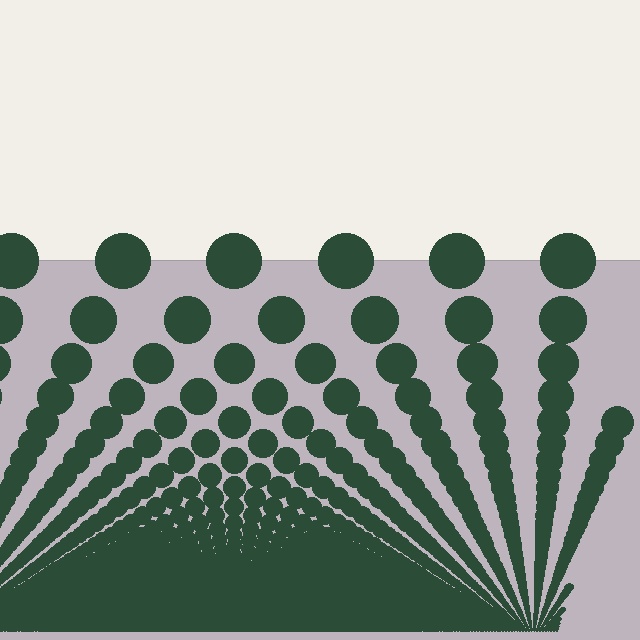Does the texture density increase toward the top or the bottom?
Density increases toward the bottom.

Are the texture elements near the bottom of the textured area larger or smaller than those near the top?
Smaller. The gradient is inverted — elements near the bottom are smaller and denser.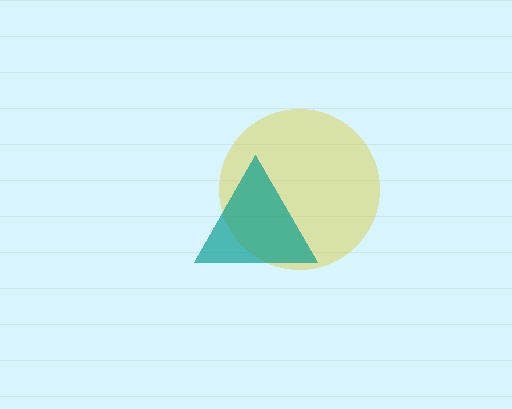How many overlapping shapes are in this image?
There are 2 overlapping shapes in the image.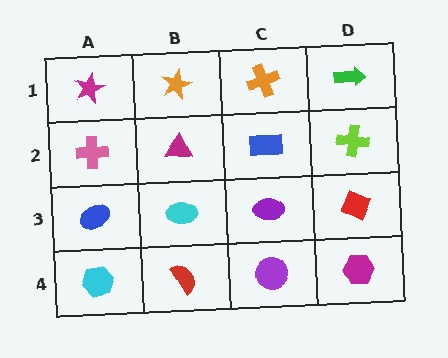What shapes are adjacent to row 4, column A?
A blue ellipse (row 3, column A), a red semicircle (row 4, column B).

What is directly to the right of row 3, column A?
A cyan ellipse.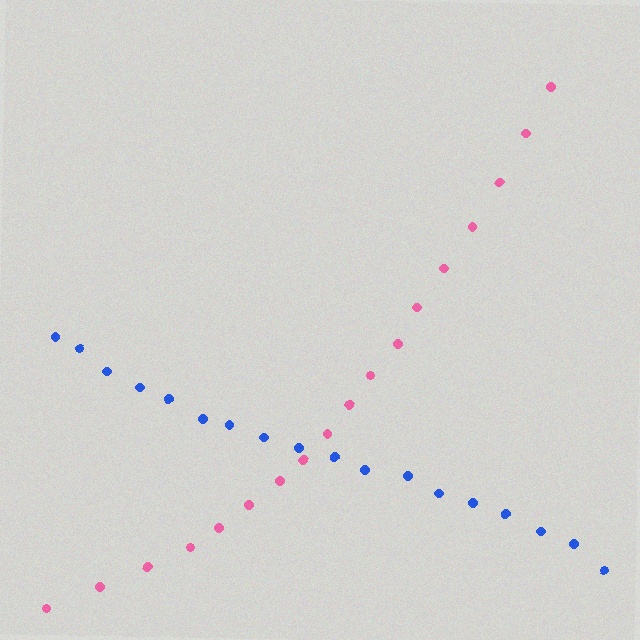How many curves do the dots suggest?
There are 2 distinct paths.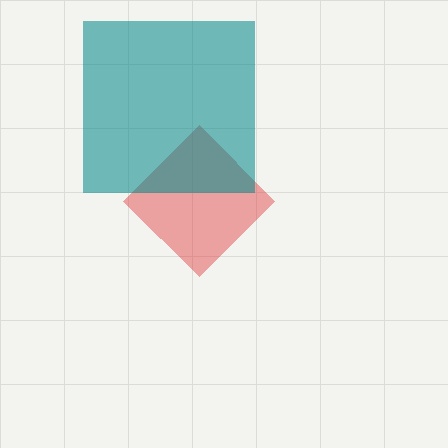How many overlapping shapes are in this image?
There are 2 overlapping shapes in the image.